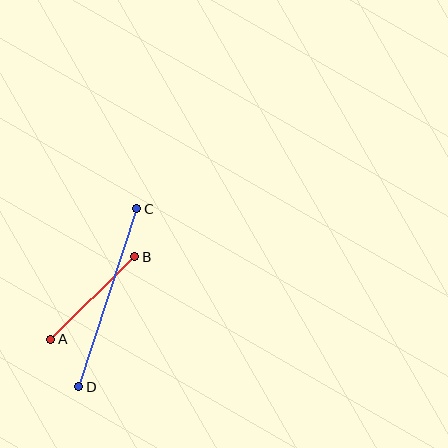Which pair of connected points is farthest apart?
Points C and D are farthest apart.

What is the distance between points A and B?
The distance is approximately 117 pixels.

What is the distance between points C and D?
The distance is approximately 187 pixels.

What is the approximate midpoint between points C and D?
The midpoint is at approximately (108, 298) pixels.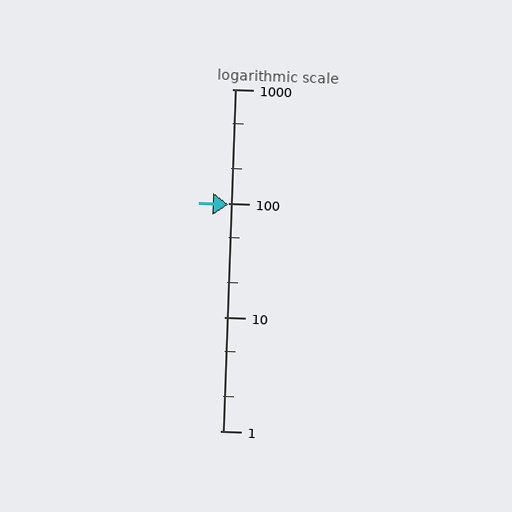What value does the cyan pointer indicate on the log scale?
The pointer indicates approximately 97.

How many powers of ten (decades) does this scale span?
The scale spans 3 decades, from 1 to 1000.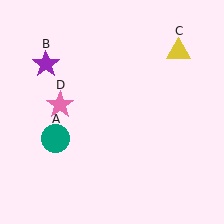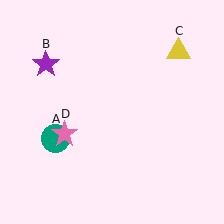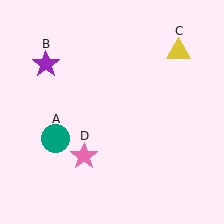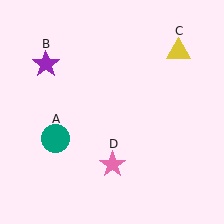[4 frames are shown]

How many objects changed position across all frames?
1 object changed position: pink star (object D).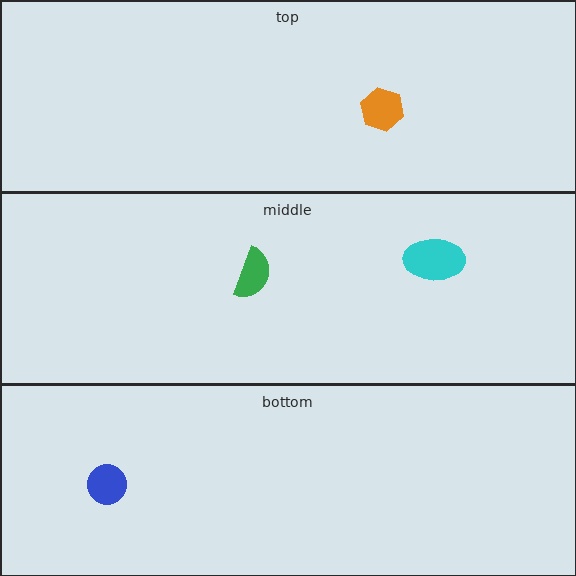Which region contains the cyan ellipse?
The middle region.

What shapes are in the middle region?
The cyan ellipse, the green semicircle.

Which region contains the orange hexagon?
The top region.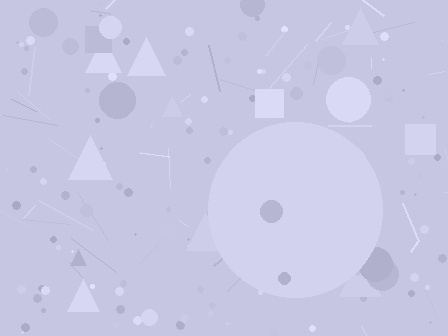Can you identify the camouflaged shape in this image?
The camouflaged shape is a circle.